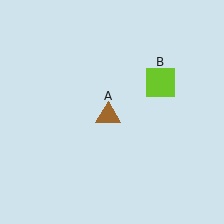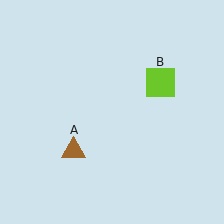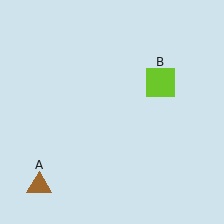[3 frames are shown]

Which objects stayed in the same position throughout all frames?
Lime square (object B) remained stationary.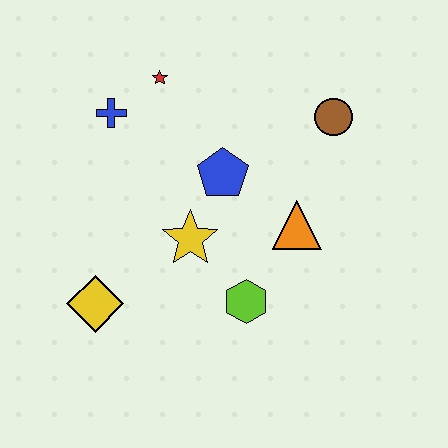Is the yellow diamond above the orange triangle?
No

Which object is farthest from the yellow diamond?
The brown circle is farthest from the yellow diamond.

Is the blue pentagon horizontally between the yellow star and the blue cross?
No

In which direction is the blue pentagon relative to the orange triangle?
The blue pentagon is to the left of the orange triangle.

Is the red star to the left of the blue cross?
No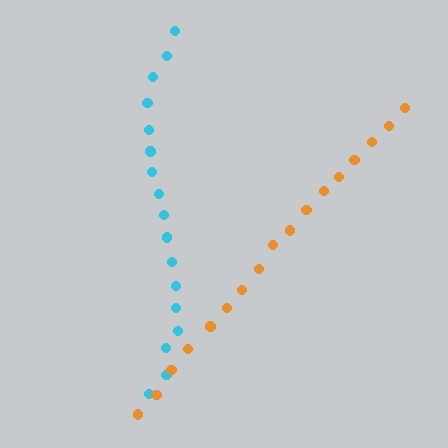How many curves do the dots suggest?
There are 2 distinct paths.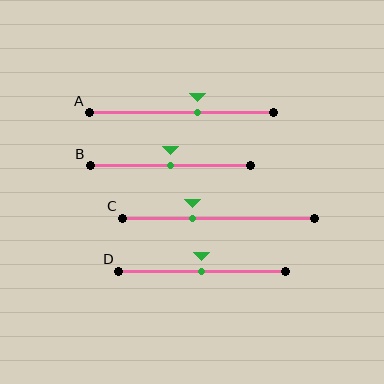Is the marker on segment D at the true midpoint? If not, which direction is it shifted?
Yes, the marker on segment D is at the true midpoint.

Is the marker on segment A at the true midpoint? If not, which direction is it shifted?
No, the marker on segment A is shifted to the right by about 9% of the segment length.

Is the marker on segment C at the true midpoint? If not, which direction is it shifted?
No, the marker on segment C is shifted to the left by about 13% of the segment length.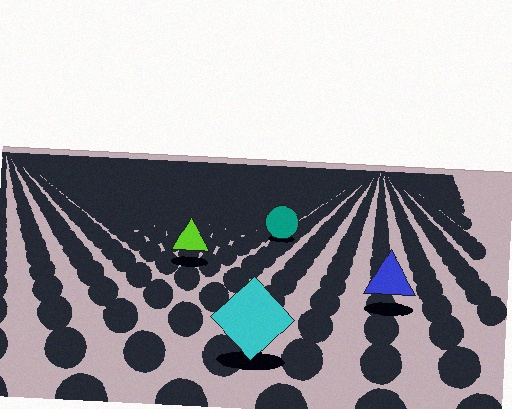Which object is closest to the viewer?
The cyan diamond is closest. The texture marks near it are larger and more spread out.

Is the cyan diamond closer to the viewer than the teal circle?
Yes. The cyan diamond is closer — you can tell from the texture gradient: the ground texture is coarser near it.